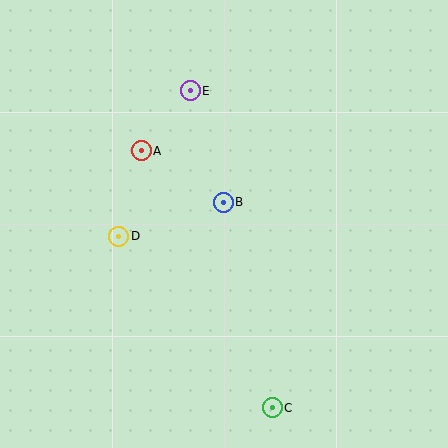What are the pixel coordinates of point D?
Point D is at (119, 236).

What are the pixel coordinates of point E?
Point E is at (190, 91).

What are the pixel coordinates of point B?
Point B is at (223, 202).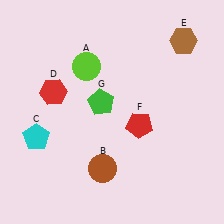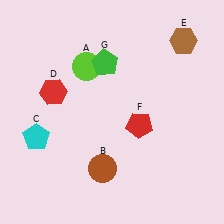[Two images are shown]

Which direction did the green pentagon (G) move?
The green pentagon (G) moved up.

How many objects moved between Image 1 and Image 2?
1 object moved between the two images.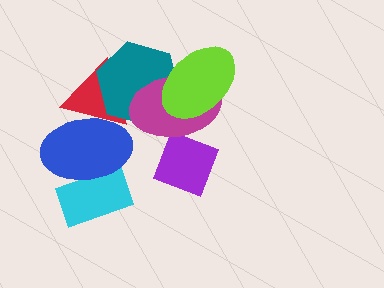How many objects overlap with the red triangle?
3 objects overlap with the red triangle.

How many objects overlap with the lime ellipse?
2 objects overlap with the lime ellipse.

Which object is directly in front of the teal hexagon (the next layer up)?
The magenta ellipse is directly in front of the teal hexagon.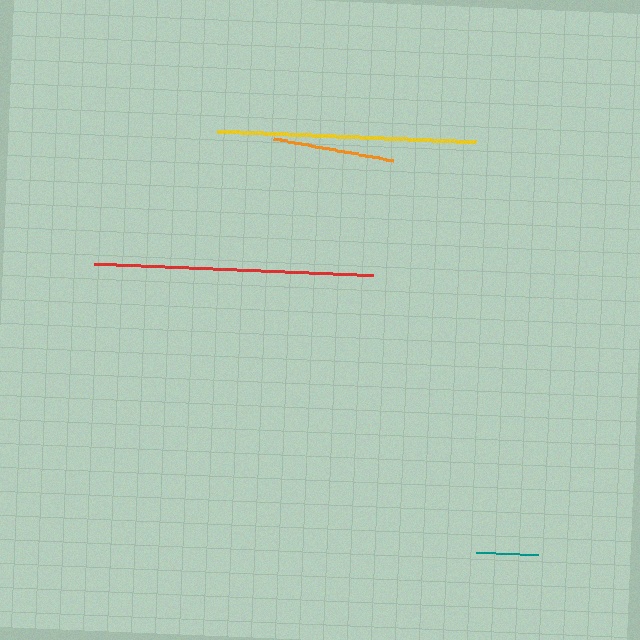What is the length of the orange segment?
The orange segment is approximately 121 pixels long.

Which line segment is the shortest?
The teal line is the shortest at approximately 61 pixels.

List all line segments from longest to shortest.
From longest to shortest: red, yellow, orange, teal.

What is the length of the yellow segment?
The yellow segment is approximately 259 pixels long.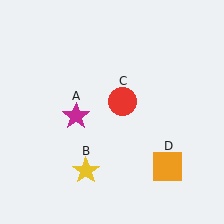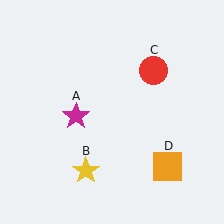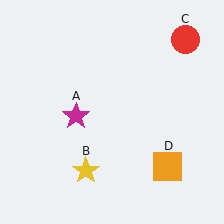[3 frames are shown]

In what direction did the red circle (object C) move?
The red circle (object C) moved up and to the right.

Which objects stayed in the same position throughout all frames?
Magenta star (object A) and yellow star (object B) and orange square (object D) remained stationary.